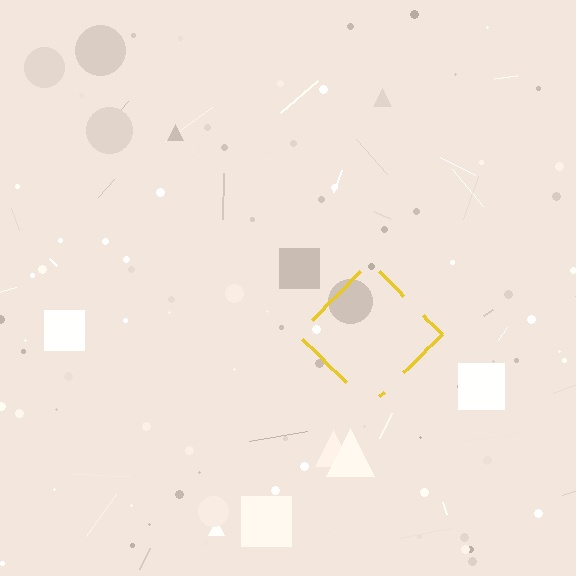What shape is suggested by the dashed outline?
The dashed outline suggests a diamond.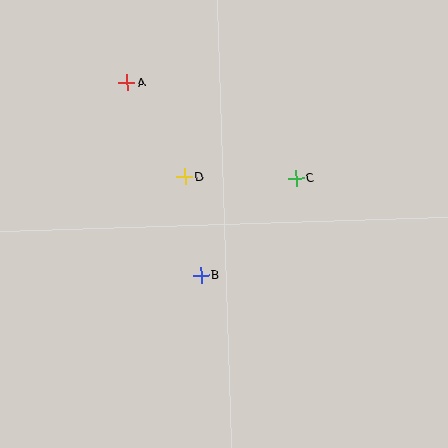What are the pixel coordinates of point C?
Point C is at (296, 178).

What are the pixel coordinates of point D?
Point D is at (185, 177).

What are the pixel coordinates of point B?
Point B is at (201, 276).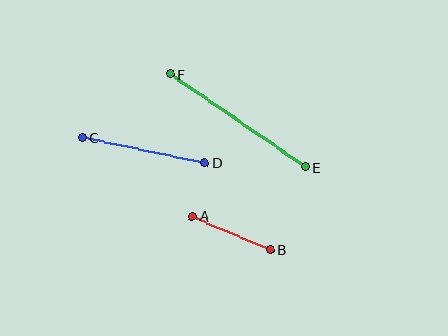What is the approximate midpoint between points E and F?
The midpoint is at approximately (238, 121) pixels.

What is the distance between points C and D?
The distance is approximately 125 pixels.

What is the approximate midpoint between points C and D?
The midpoint is at approximately (143, 150) pixels.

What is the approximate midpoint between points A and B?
The midpoint is at approximately (231, 233) pixels.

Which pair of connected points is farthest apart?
Points E and F are farthest apart.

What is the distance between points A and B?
The distance is approximately 84 pixels.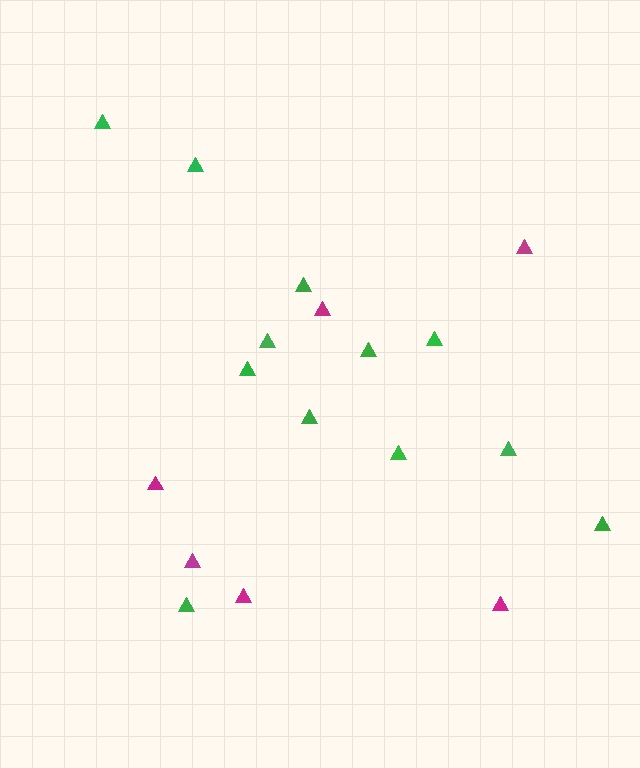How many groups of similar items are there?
There are 2 groups: one group of green triangles (12) and one group of magenta triangles (6).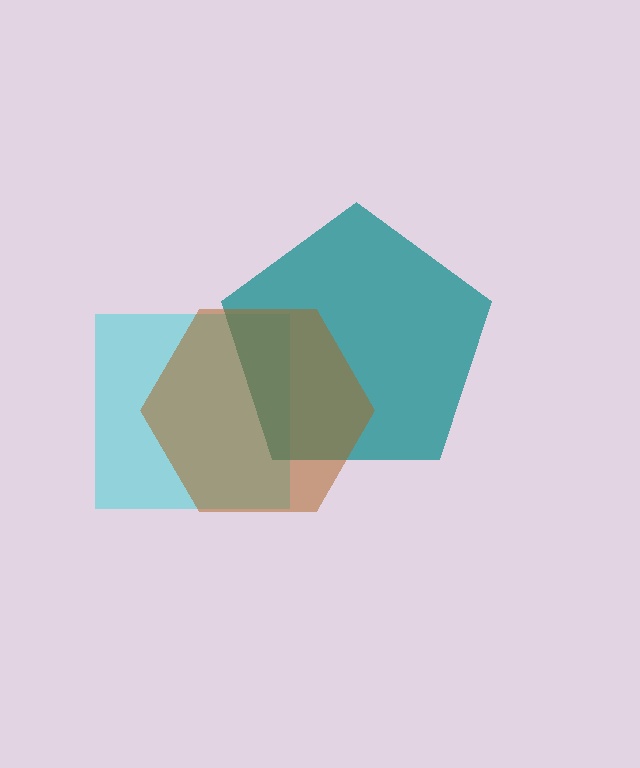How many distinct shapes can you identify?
There are 3 distinct shapes: a cyan square, a teal pentagon, a brown hexagon.